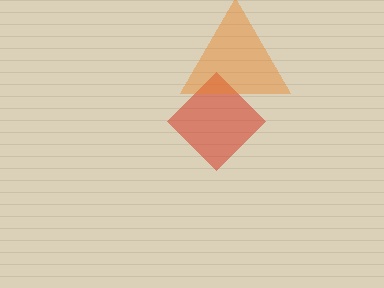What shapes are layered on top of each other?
The layered shapes are: a red diamond, an orange triangle.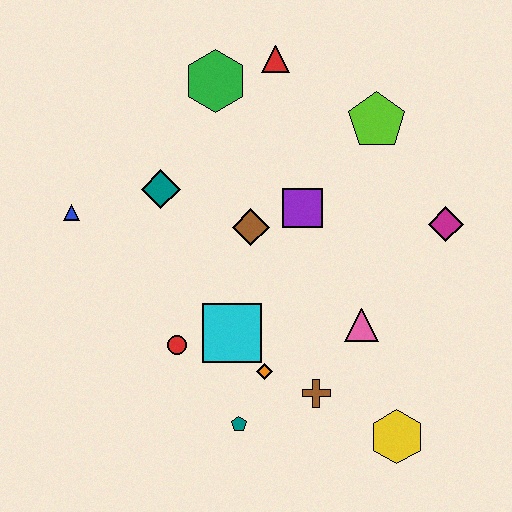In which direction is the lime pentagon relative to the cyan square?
The lime pentagon is above the cyan square.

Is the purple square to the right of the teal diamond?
Yes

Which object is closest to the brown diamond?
The purple square is closest to the brown diamond.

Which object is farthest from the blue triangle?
The yellow hexagon is farthest from the blue triangle.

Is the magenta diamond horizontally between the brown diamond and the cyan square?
No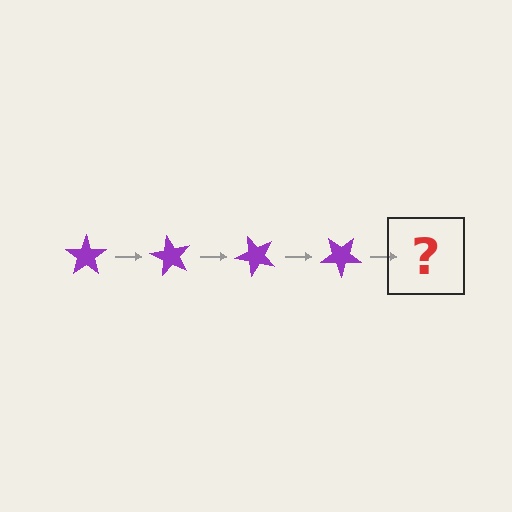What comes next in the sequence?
The next element should be a purple star rotated 240 degrees.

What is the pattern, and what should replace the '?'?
The pattern is that the star rotates 60 degrees each step. The '?' should be a purple star rotated 240 degrees.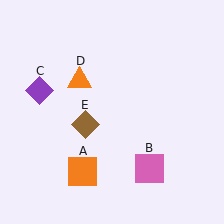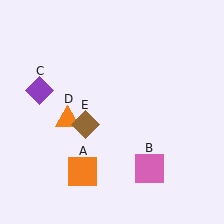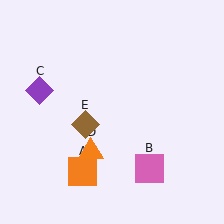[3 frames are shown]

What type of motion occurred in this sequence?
The orange triangle (object D) rotated counterclockwise around the center of the scene.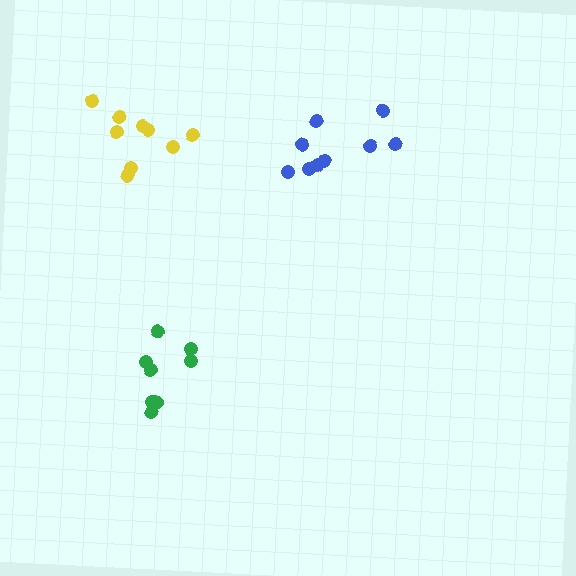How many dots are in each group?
Group 1: 9 dots, Group 2: 9 dots, Group 3: 8 dots (26 total).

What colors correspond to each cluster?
The clusters are colored: blue, yellow, green.